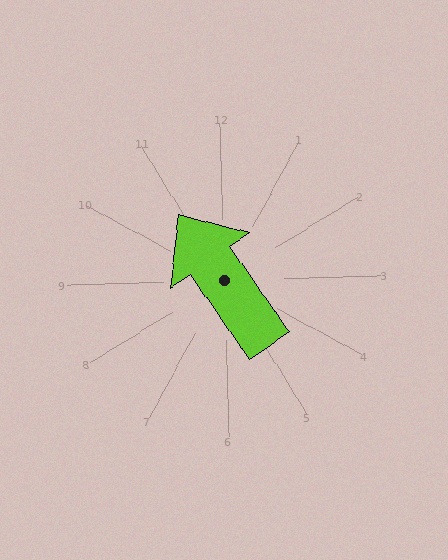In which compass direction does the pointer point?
Northwest.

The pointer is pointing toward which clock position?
Roughly 11 o'clock.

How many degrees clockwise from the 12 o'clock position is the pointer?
Approximately 327 degrees.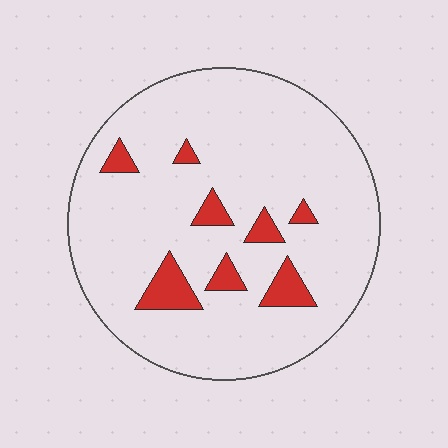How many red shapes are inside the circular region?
8.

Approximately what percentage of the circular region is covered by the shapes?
Approximately 10%.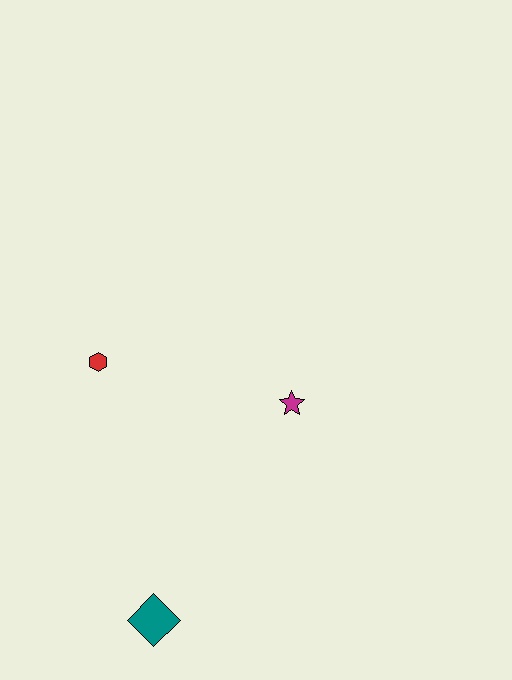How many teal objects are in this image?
There is 1 teal object.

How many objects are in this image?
There are 3 objects.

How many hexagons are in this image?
There is 1 hexagon.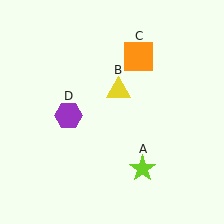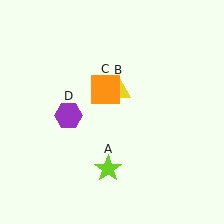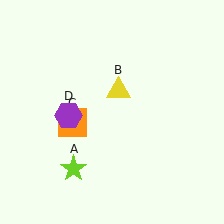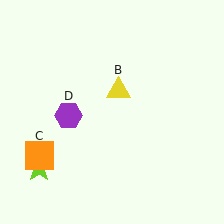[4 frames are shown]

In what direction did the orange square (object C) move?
The orange square (object C) moved down and to the left.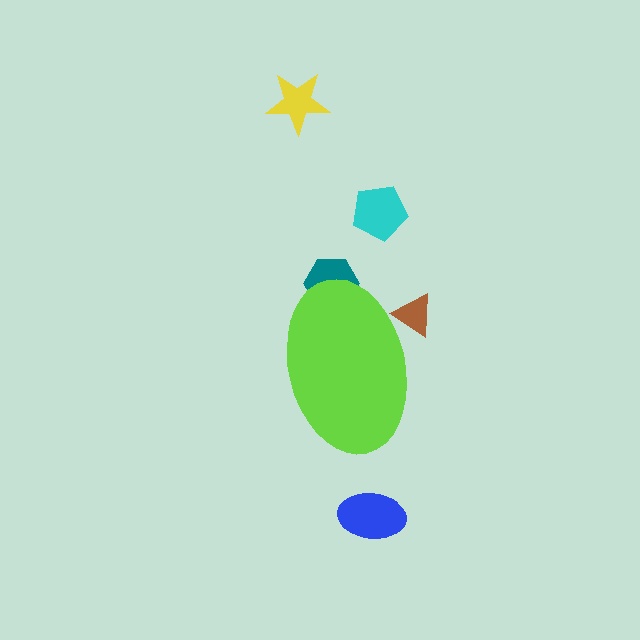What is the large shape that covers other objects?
A lime ellipse.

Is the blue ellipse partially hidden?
No, the blue ellipse is fully visible.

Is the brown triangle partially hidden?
Yes, the brown triangle is partially hidden behind the lime ellipse.